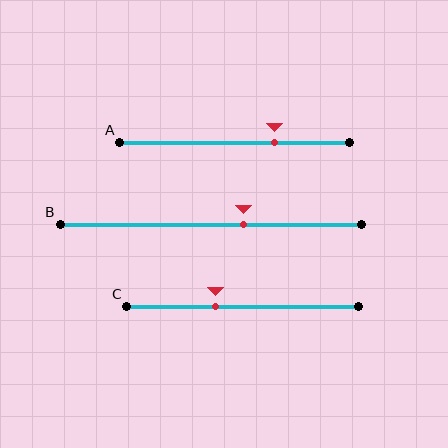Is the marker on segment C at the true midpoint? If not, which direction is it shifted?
No, the marker on segment C is shifted to the left by about 12% of the segment length.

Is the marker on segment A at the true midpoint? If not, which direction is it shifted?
No, the marker on segment A is shifted to the right by about 17% of the segment length.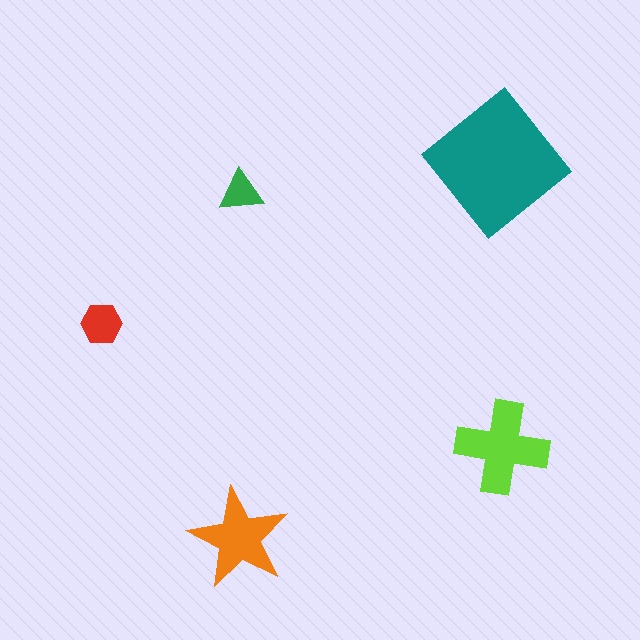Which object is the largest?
The teal diamond.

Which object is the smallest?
The green triangle.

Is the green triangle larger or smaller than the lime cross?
Smaller.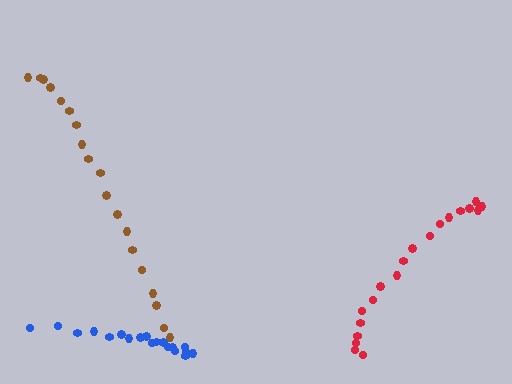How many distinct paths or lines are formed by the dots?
There are 3 distinct paths.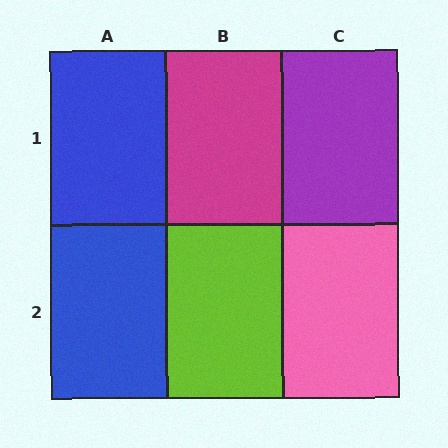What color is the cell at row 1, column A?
Blue.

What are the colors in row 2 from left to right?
Blue, lime, pink.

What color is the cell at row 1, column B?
Magenta.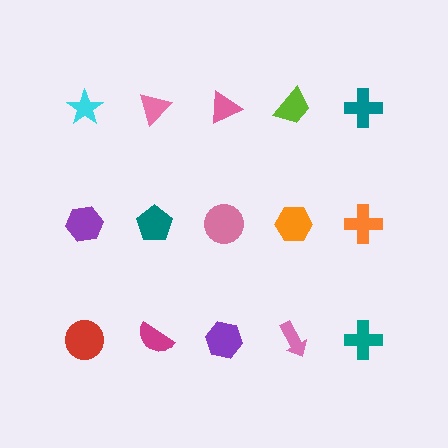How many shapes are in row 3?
5 shapes.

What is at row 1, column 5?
A teal cross.